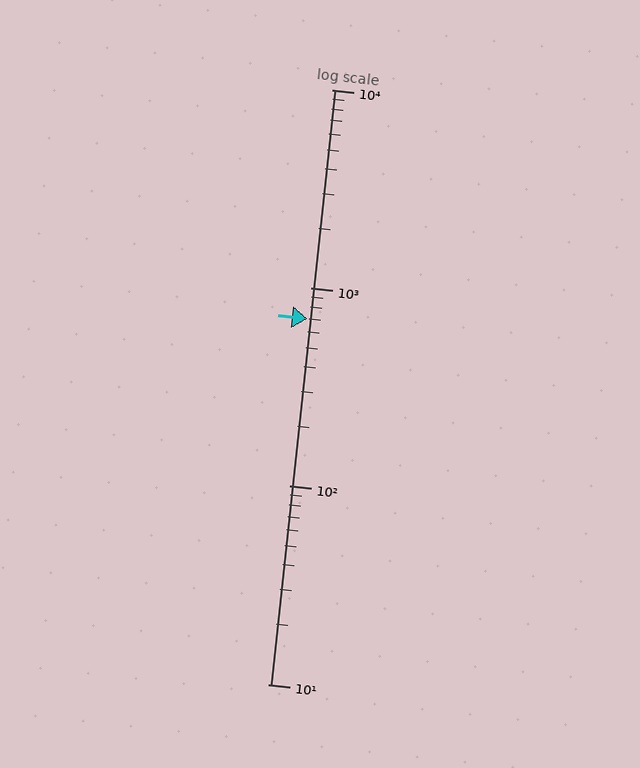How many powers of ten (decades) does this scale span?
The scale spans 3 decades, from 10 to 10000.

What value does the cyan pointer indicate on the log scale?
The pointer indicates approximately 700.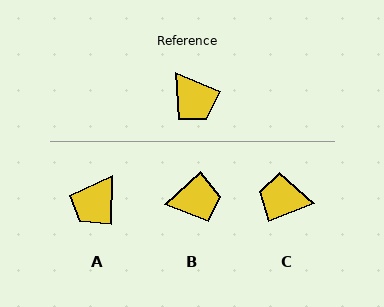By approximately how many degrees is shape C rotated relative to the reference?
Approximately 136 degrees clockwise.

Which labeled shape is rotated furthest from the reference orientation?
C, about 136 degrees away.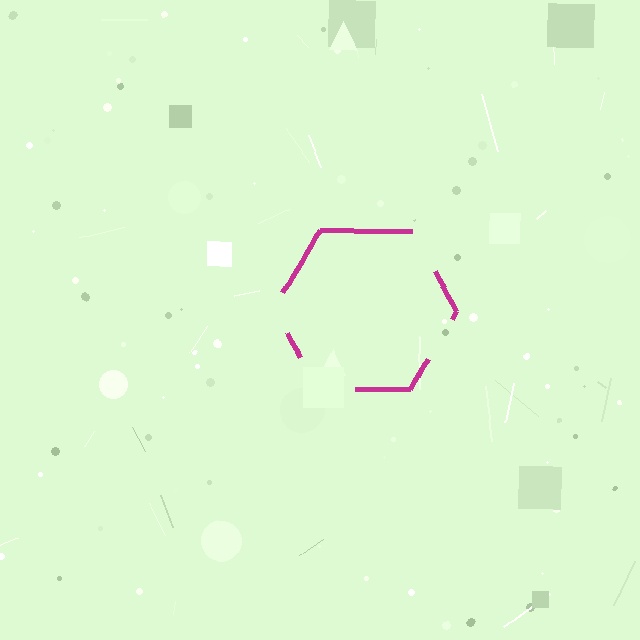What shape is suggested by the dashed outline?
The dashed outline suggests a hexagon.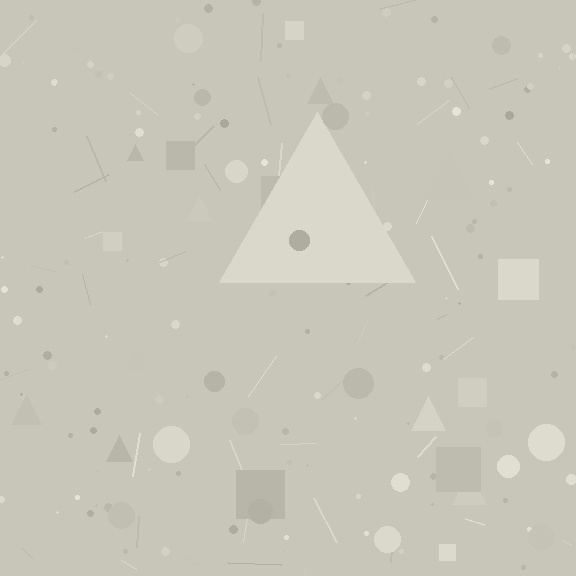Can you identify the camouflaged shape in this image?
The camouflaged shape is a triangle.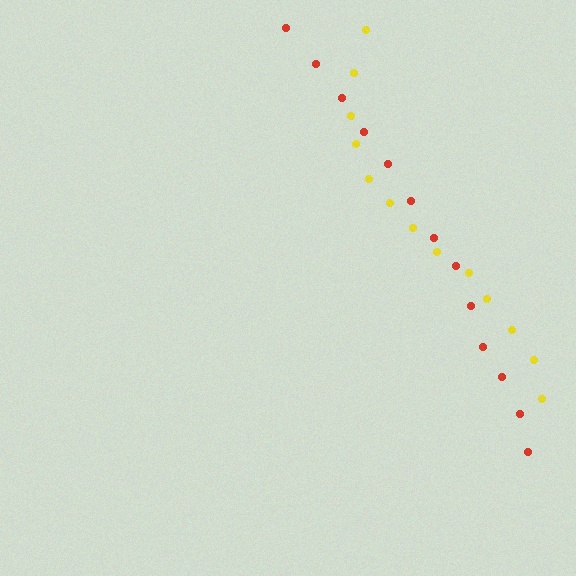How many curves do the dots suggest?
There are 2 distinct paths.